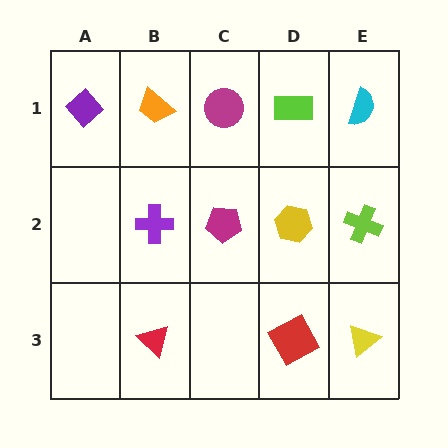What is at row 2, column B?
A purple cross.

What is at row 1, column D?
A lime rectangle.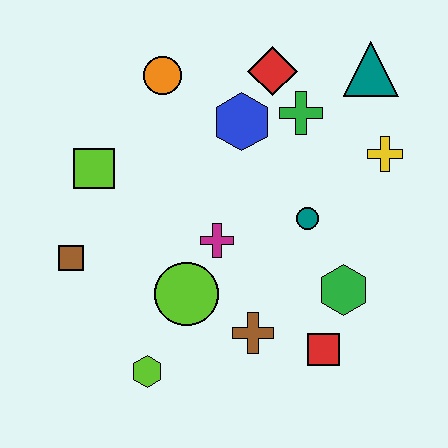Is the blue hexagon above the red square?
Yes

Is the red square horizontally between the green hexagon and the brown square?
Yes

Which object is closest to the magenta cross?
The lime circle is closest to the magenta cross.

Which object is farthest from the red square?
The orange circle is farthest from the red square.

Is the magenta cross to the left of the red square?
Yes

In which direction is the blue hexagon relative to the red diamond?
The blue hexagon is below the red diamond.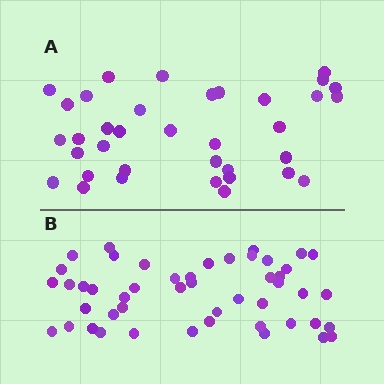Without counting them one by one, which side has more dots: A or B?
Region B (the bottom region) has more dots.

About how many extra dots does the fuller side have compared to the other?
Region B has roughly 12 or so more dots than region A.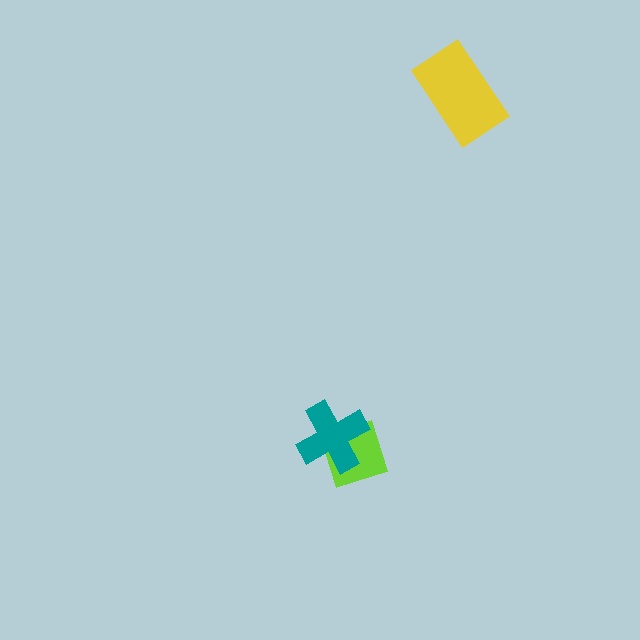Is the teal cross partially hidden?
No, no other shape covers it.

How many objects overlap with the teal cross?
1 object overlaps with the teal cross.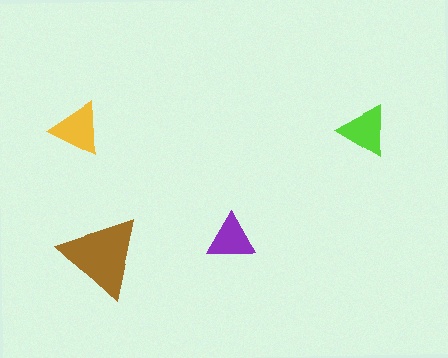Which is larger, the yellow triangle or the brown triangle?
The brown one.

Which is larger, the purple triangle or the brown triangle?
The brown one.